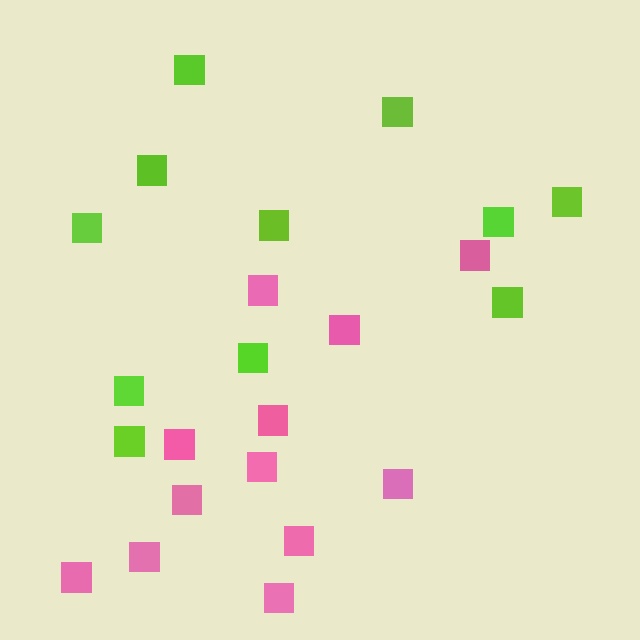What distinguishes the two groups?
There are 2 groups: one group of pink squares (12) and one group of lime squares (11).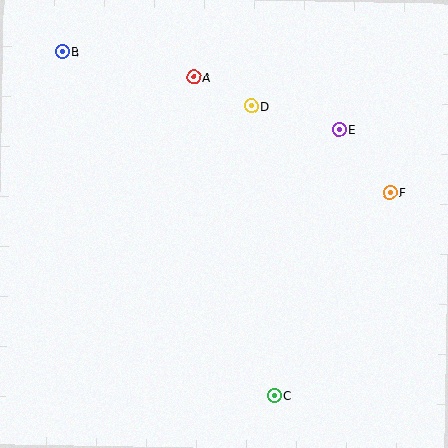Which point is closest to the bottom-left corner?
Point C is closest to the bottom-left corner.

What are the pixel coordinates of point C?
Point C is at (274, 396).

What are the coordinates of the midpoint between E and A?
The midpoint between E and A is at (266, 103).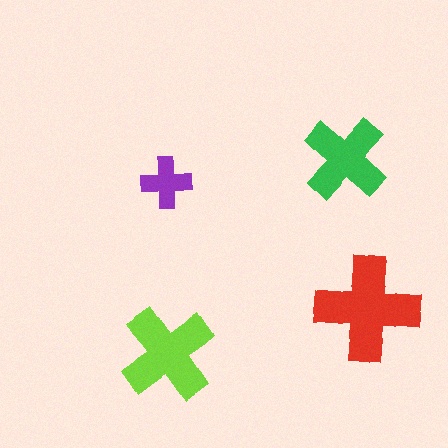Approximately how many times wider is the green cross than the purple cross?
About 1.5 times wider.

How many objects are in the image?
There are 4 objects in the image.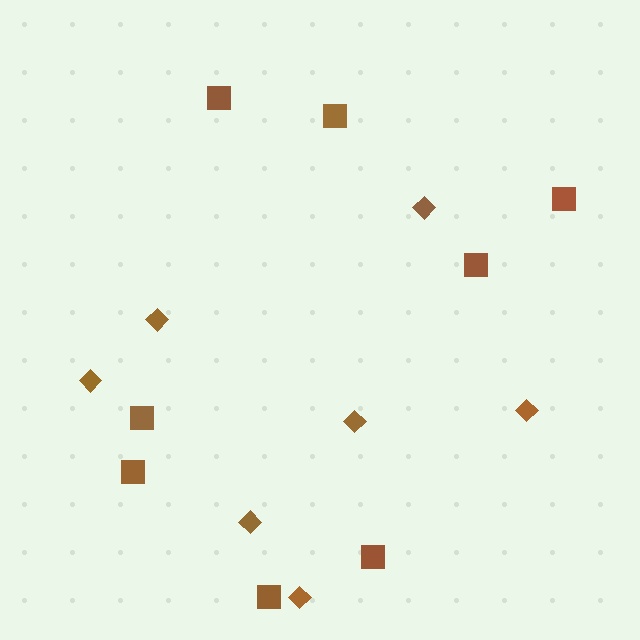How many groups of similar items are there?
There are 2 groups: one group of diamonds (7) and one group of squares (8).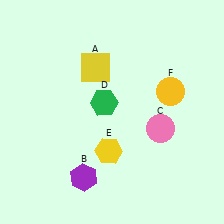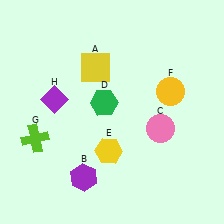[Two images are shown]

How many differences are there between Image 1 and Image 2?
There are 2 differences between the two images.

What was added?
A lime cross (G), a purple diamond (H) were added in Image 2.